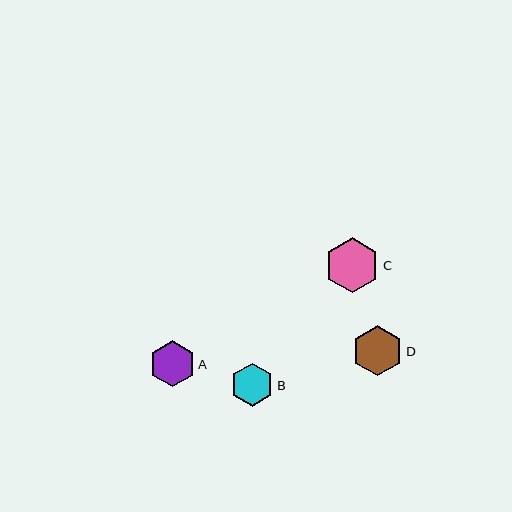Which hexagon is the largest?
Hexagon C is the largest with a size of approximately 55 pixels.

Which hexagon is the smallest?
Hexagon B is the smallest with a size of approximately 43 pixels.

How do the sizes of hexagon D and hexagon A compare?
Hexagon D and hexagon A are approximately the same size.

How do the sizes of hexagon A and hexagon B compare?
Hexagon A and hexagon B are approximately the same size.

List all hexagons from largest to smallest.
From largest to smallest: C, D, A, B.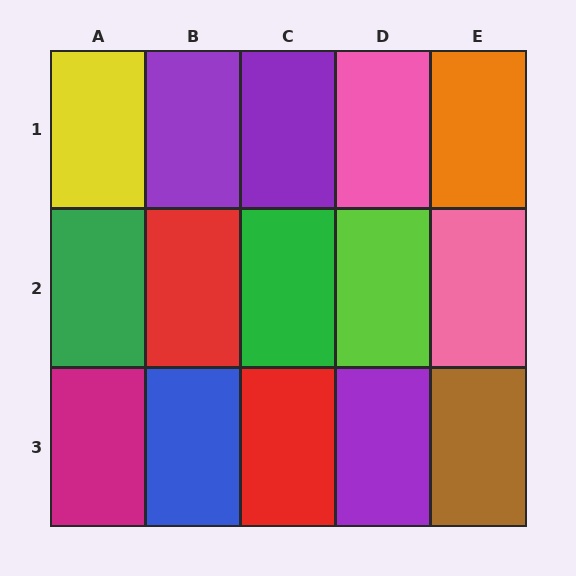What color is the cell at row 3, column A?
Magenta.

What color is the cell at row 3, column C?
Red.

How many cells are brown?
1 cell is brown.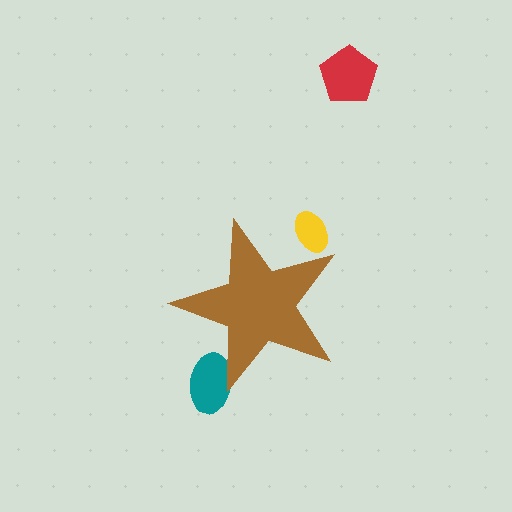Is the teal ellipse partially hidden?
Yes, the teal ellipse is partially hidden behind the brown star.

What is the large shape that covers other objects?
A brown star.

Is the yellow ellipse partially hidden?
Yes, the yellow ellipse is partially hidden behind the brown star.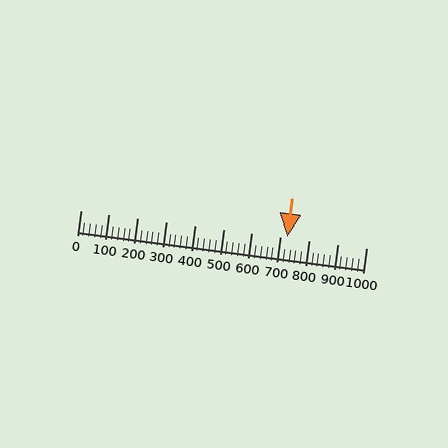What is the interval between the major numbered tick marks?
The major tick marks are spaced 100 units apart.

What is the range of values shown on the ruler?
The ruler shows values from 0 to 1000.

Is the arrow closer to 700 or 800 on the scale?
The arrow is closer to 700.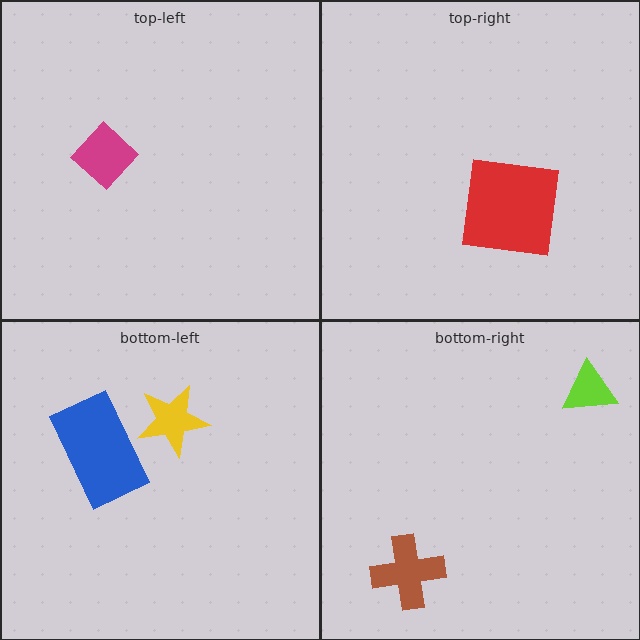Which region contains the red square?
The top-right region.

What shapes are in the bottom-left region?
The blue rectangle, the yellow star.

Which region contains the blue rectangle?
The bottom-left region.